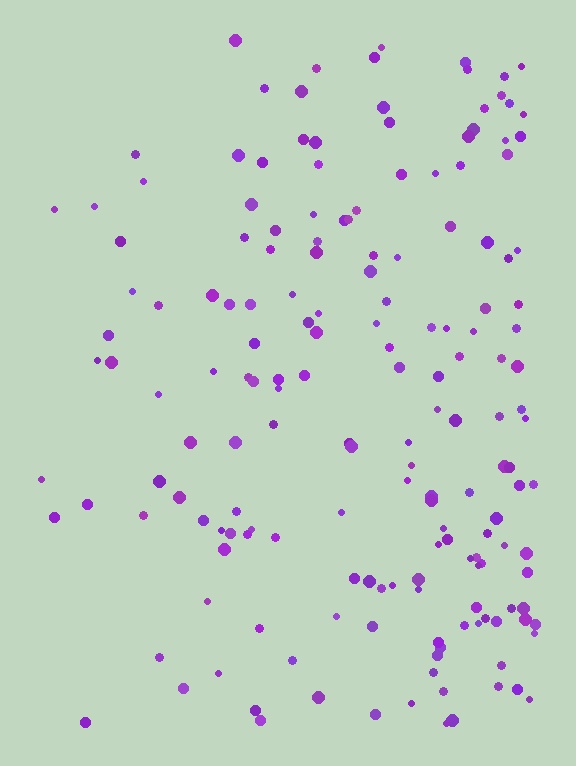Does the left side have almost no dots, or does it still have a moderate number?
Still a moderate number, just noticeably fewer than the right.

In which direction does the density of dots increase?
From left to right, with the right side densest.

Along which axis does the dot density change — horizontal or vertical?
Horizontal.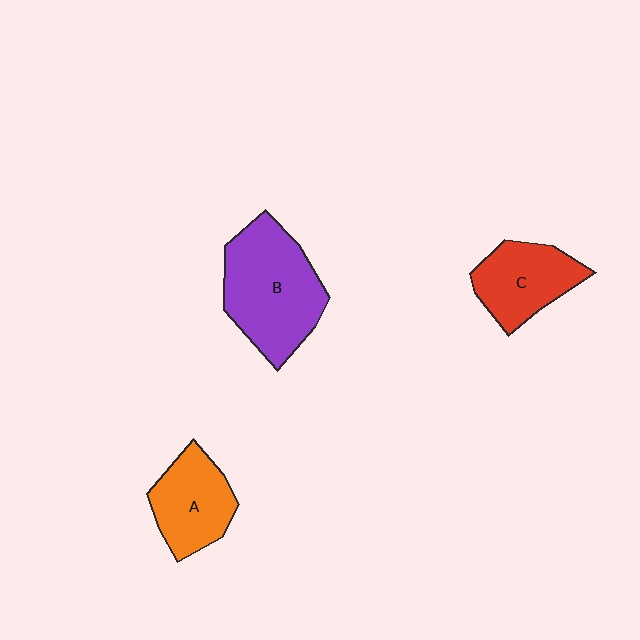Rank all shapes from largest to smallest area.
From largest to smallest: B (purple), C (red), A (orange).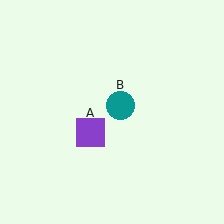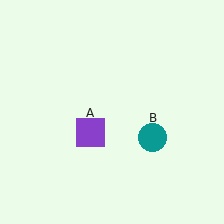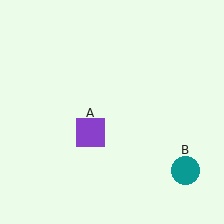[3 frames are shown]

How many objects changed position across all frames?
1 object changed position: teal circle (object B).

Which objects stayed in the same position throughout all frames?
Purple square (object A) remained stationary.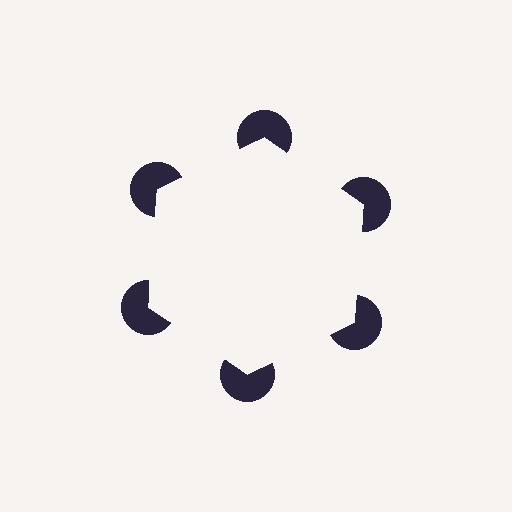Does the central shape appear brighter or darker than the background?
It typically appears slightly brighter than the background, even though no actual brightness change is drawn.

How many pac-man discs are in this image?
There are 6 — one at each vertex of the illusory hexagon.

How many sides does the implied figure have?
6 sides.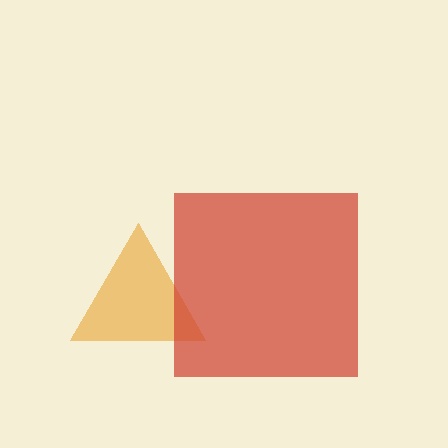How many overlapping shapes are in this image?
There are 2 overlapping shapes in the image.